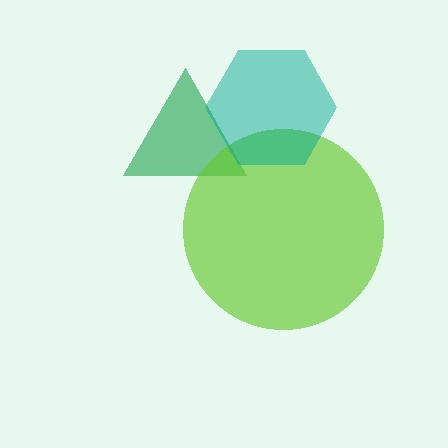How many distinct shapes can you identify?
There are 3 distinct shapes: a green triangle, a lime circle, a teal hexagon.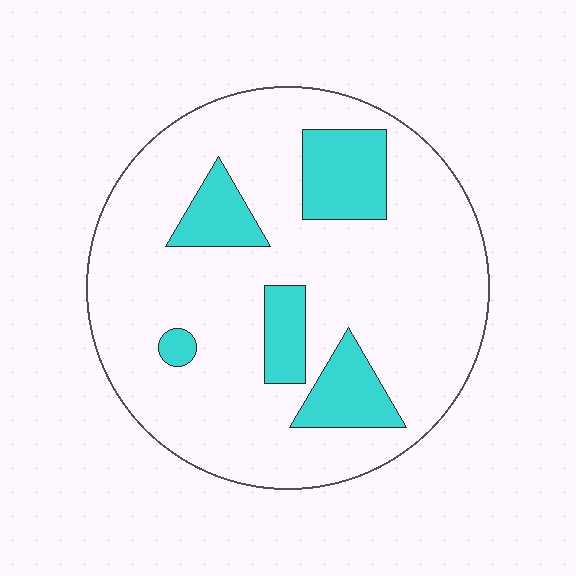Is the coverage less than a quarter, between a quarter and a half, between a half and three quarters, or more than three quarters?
Less than a quarter.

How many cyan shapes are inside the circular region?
5.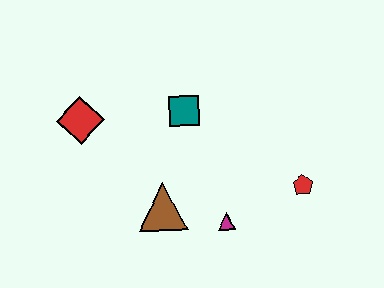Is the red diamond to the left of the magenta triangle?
Yes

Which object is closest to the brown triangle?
The magenta triangle is closest to the brown triangle.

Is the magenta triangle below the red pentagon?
Yes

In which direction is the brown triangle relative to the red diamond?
The brown triangle is below the red diamond.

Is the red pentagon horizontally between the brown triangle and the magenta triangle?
No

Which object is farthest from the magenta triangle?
The red diamond is farthest from the magenta triangle.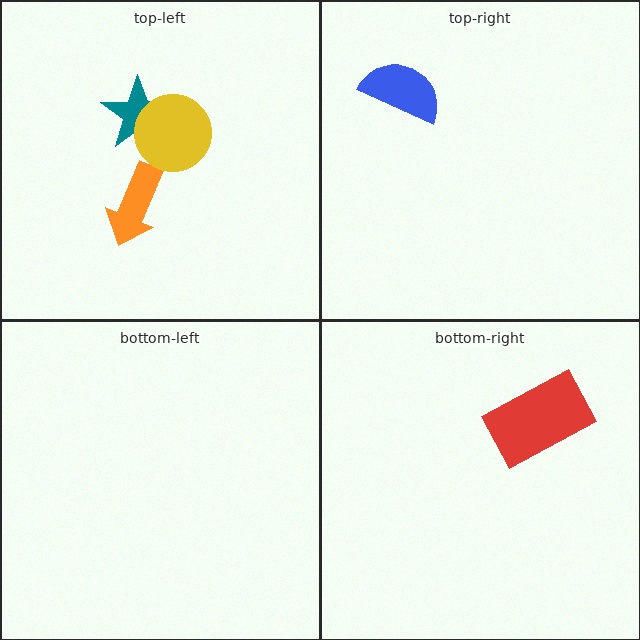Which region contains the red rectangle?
The bottom-right region.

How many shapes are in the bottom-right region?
1.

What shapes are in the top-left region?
The teal star, the orange arrow, the yellow circle.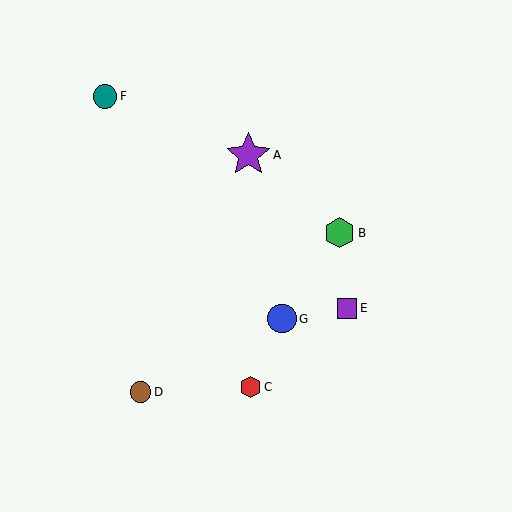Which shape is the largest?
The purple star (labeled A) is the largest.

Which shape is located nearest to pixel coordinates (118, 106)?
The teal circle (labeled F) at (105, 96) is nearest to that location.